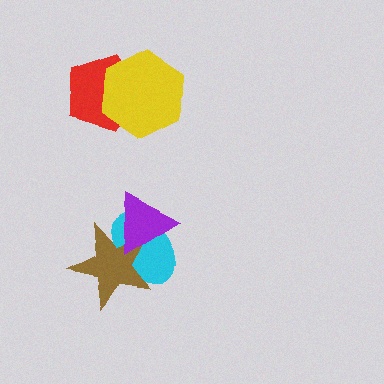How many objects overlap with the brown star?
2 objects overlap with the brown star.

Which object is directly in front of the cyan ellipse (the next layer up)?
The brown star is directly in front of the cyan ellipse.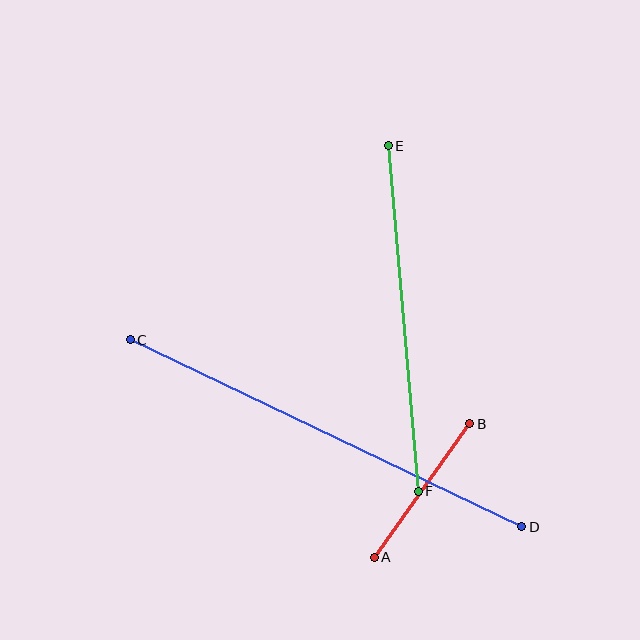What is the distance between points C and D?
The distance is approximately 434 pixels.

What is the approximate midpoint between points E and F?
The midpoint is at approximately (403, 319) pixels.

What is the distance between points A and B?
The distance is approximately 164 pixels.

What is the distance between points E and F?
The distance is approximately 347 pixels.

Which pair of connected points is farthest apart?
Points C and D are farthest apart.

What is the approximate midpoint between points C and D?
The midpoint is at approximately (326, 433) pixels.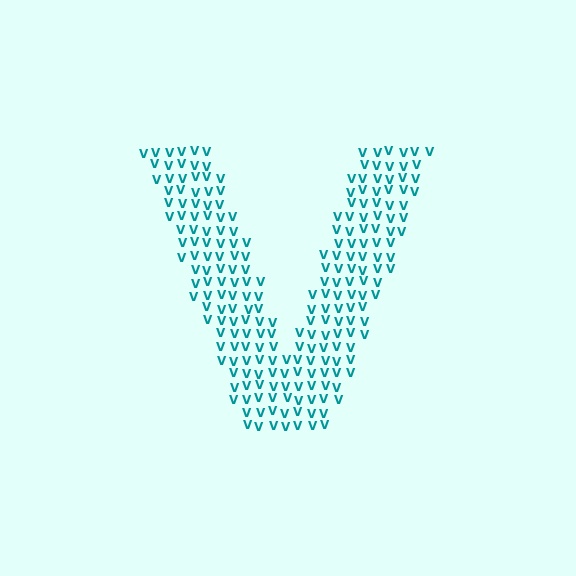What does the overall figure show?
The overall figure shows the letter V.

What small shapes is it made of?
It is made of small letter V's.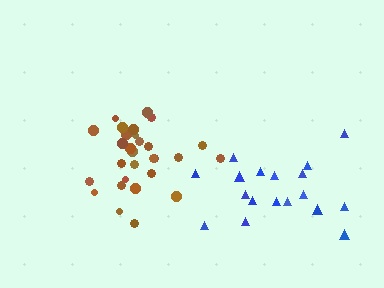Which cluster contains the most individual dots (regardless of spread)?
Brown (29).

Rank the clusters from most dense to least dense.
brown, blue.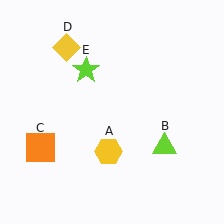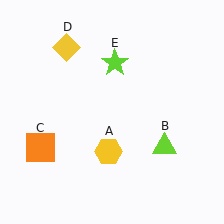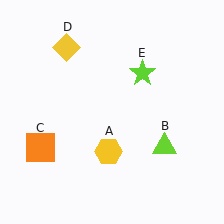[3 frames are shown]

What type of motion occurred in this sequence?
The lime star (object E) rotated clockwise around the center of the scene.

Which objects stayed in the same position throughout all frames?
Yellow hexagon (object A) and lime triangle (object B) and orange square (object C) and yellow diamond (object D) remained stationary.